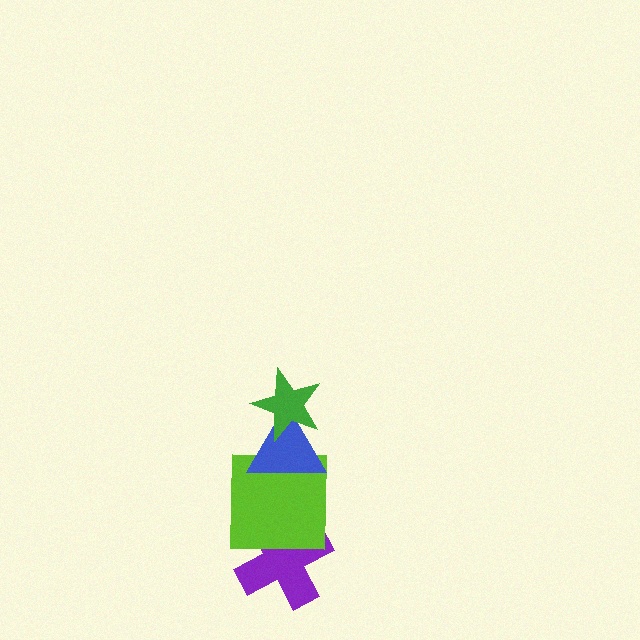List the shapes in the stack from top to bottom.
From top to bottom: the green star, the blue triangle, the lime square, the purple cross.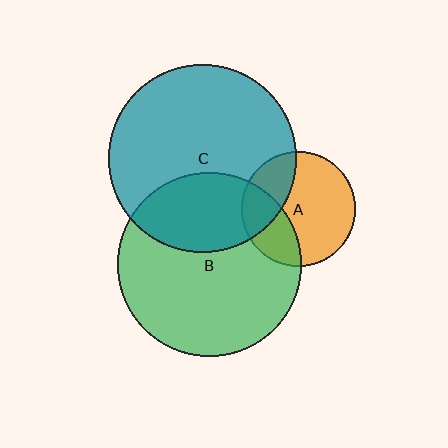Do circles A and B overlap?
Yes.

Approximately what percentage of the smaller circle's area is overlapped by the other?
Approximately 30%.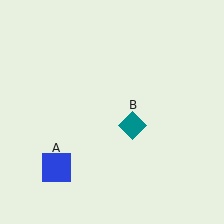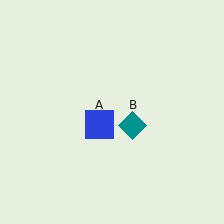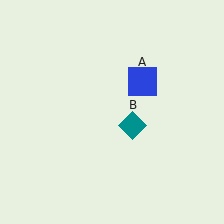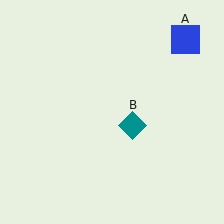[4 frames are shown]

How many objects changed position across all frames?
1 object changed position: blue square (object A).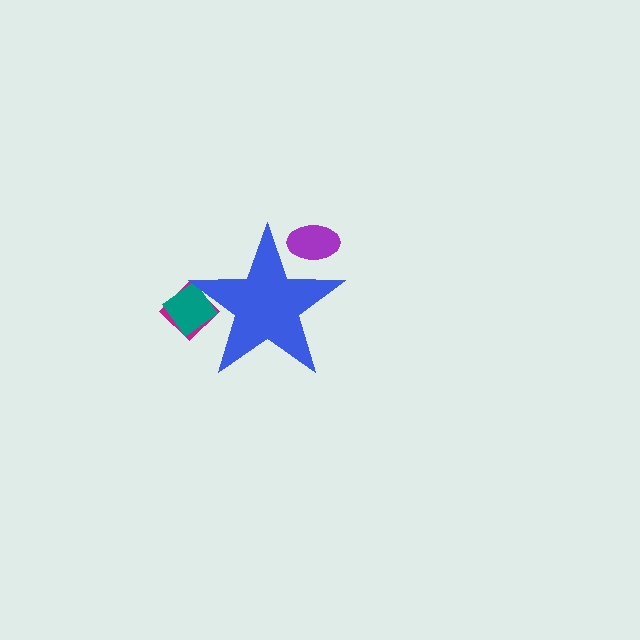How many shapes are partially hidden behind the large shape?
3 shapes are partially hidden.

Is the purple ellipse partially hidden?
Yes, the purple ellipse is partially hidden behind the blue star.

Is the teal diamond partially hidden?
Yes, the teal diamond is partially hidden behind the blue star.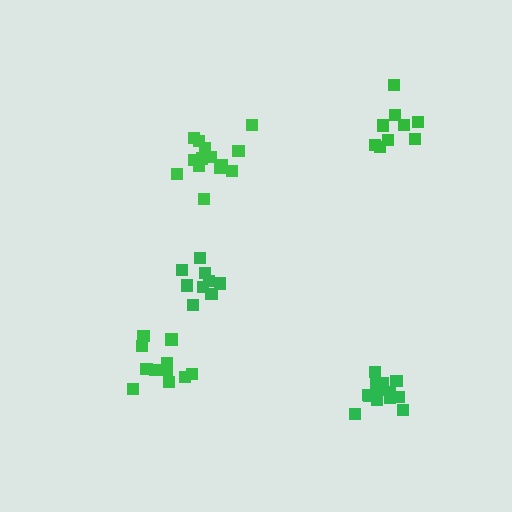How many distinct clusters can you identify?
There are 5 distinct clusters.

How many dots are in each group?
Group 1: 11 dots, Group 2: 14 dots, Group 3: 9 dots, Group 4: 13 dots, Group 5: 9 dots (56 total).